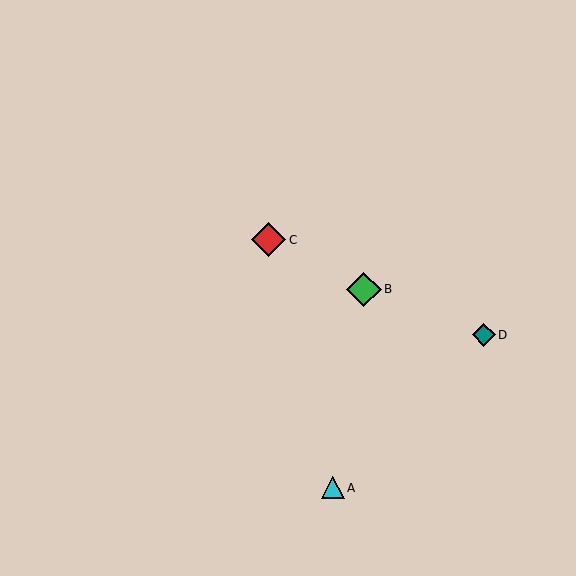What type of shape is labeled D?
Shape D is a teal diamond.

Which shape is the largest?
The green diamond (labeled B) is the largest.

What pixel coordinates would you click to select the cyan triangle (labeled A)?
Click at (333, 488) to select the cyan triangle A.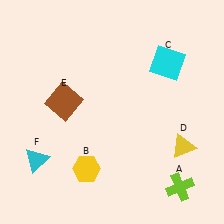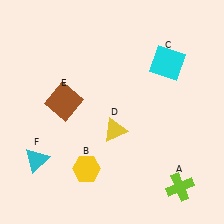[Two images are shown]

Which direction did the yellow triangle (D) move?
The yellow triangle (D) moved left.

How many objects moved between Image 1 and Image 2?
1 object moved between the two images.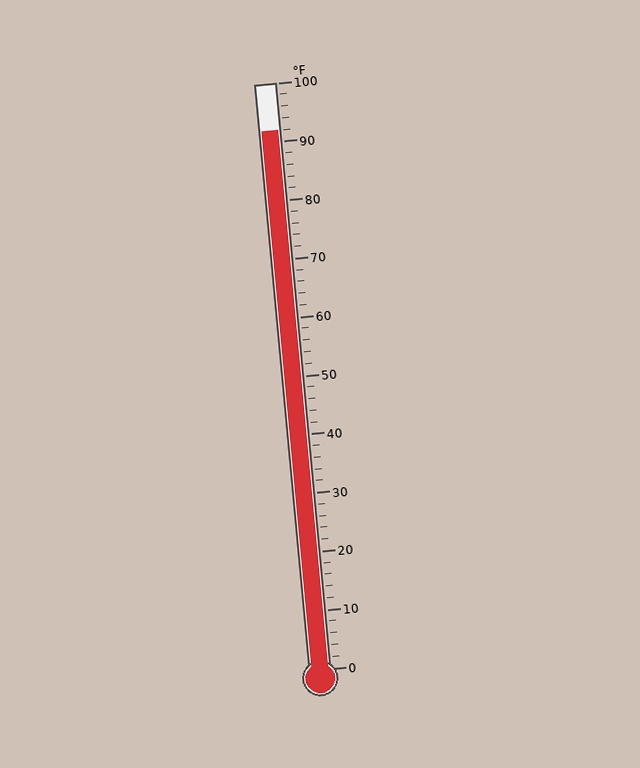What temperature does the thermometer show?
The thermometer shows approximately 92°F.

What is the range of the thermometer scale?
The thermometer scale ranges from 0°F to 100°F.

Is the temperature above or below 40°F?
The temperature is above 40°F.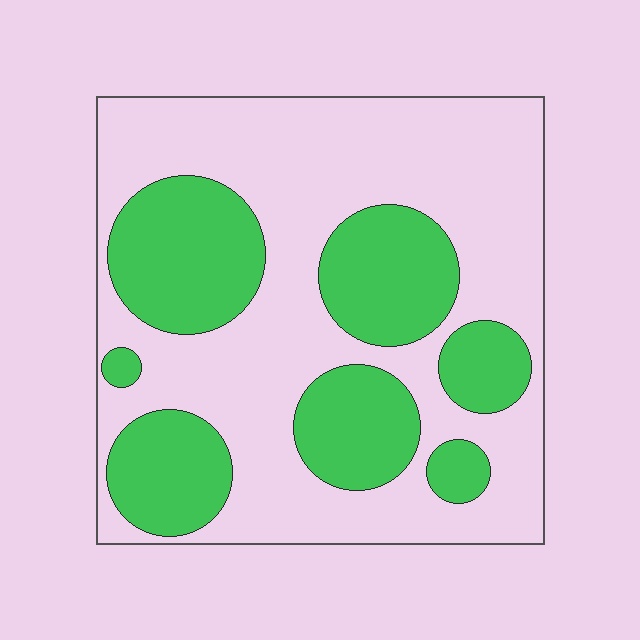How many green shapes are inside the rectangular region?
7.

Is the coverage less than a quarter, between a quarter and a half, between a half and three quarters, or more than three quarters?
Between a quarter and a half.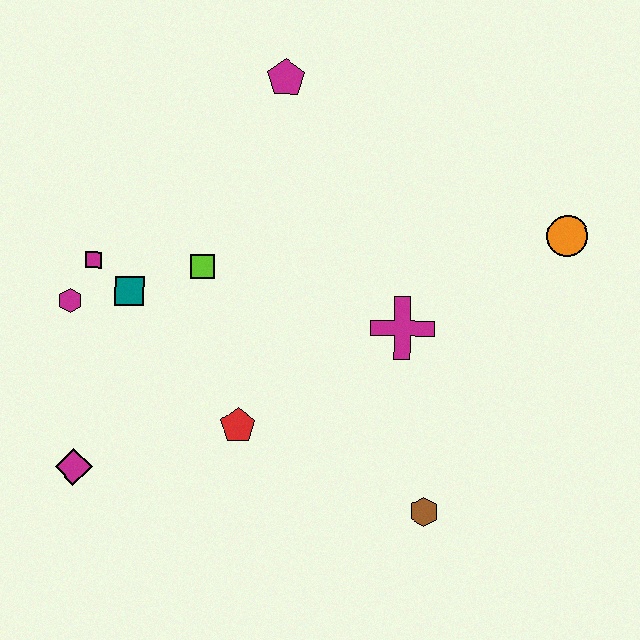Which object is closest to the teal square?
The magenta square is closest to the teal square.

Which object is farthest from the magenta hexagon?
The orange circle is farthest from the magenta hexagon.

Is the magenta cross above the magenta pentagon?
No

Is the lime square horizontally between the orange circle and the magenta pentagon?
No